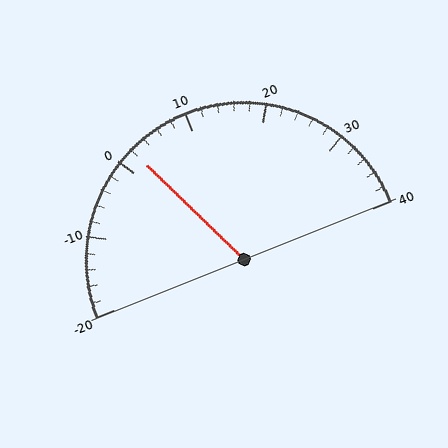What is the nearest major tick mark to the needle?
The nearest major tick mark is 0.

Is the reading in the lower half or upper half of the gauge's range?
The reading is in the lower half of the range (-20 to 40).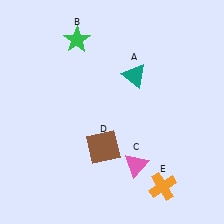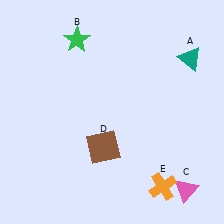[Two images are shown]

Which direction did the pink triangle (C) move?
The pink triangle (C) moved right.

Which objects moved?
The objects that moved are: the teal triangle (A), the pink triangle (C).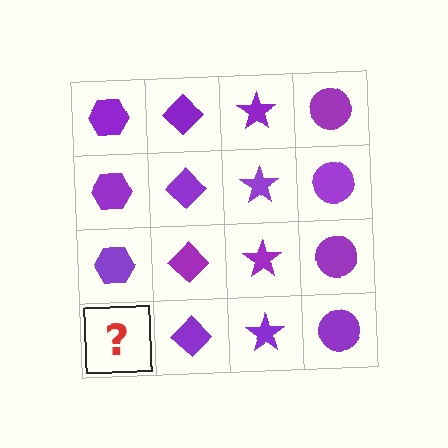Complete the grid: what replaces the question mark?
The question mark should be replaced with a purple hexagon.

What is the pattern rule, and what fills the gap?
The rule is that each column has a consistent shape. The gap should be filled with a purple hexagon.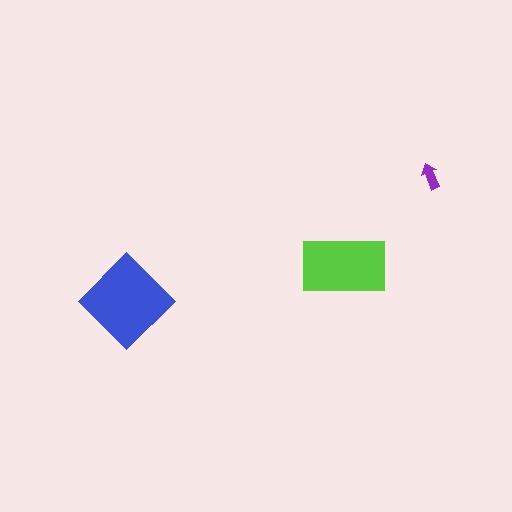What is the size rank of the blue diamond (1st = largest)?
1st.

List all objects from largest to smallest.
The blue diamond, the lime rectangle, the purple arrow.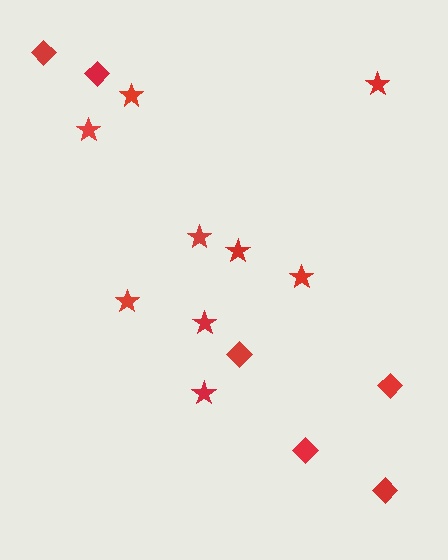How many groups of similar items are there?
There are 2 groups: one group of stars (9) and one group of diamonds (6).